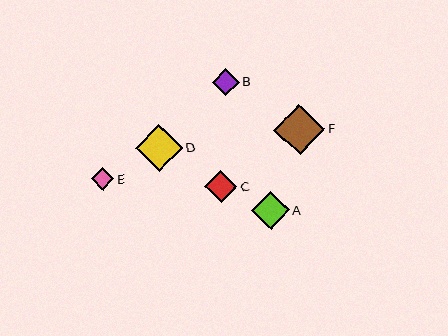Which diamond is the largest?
Diamond F is the largest with a size of approximately 51 pixels.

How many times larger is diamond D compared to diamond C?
Diamond D is approximately 1.5 times the size of diamond C.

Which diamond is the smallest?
Diamond E is the smallest with a size of approximately 23 pixels.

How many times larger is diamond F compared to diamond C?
Diamond F is approximately 1.6 times the size of diamond C.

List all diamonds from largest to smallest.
From largest to smallest: F, D, A, C, B, E.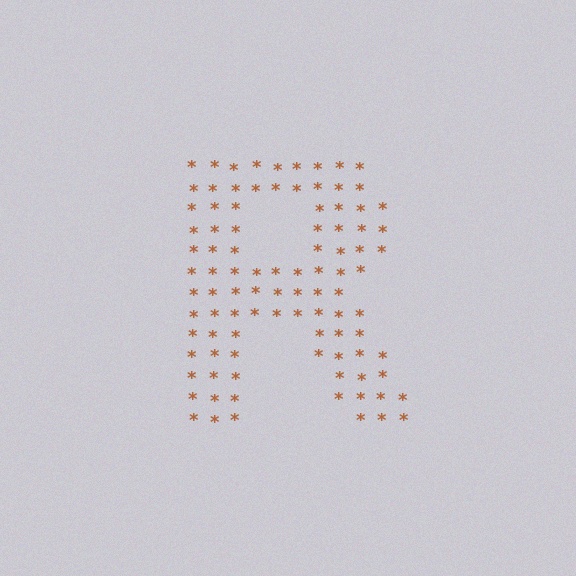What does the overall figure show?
The overall figure shows the letter R.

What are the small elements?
The small elements are asterisks.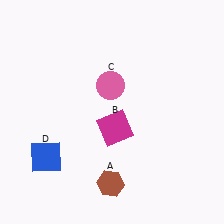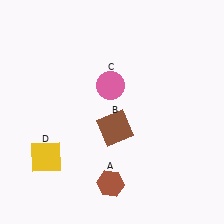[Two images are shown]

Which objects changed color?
B changed from magenta to brown. D changed from blue to yellow.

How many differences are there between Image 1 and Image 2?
There are 2 differences between the two images.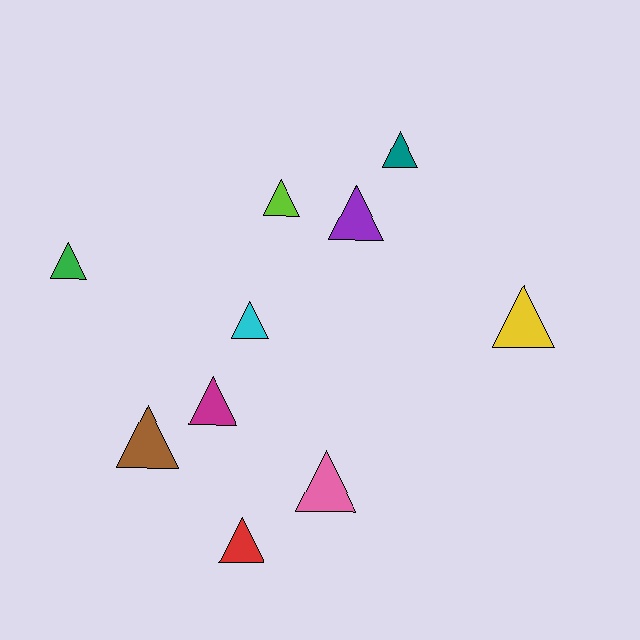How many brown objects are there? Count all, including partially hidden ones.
There is 1 brown object.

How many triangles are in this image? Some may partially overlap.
There are 10 triangles.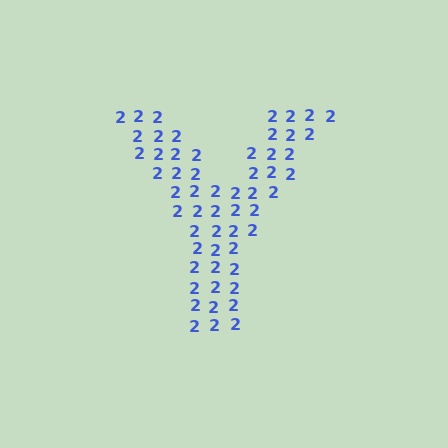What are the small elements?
The small elements are digit 2's.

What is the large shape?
The large shape is the letter Y.